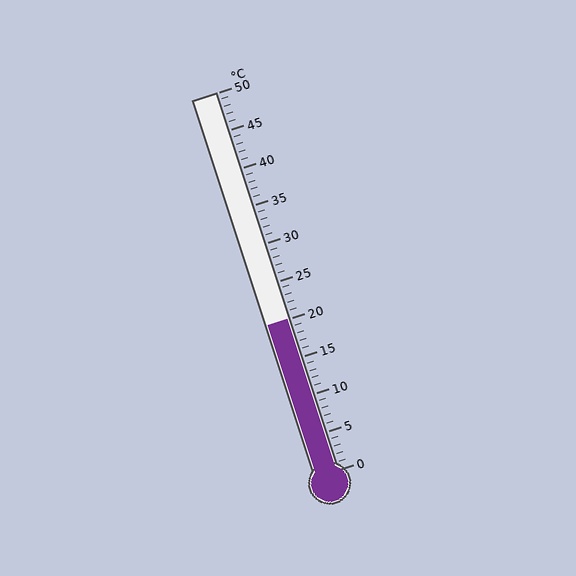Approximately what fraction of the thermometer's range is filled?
The thermometer is filled to approximately 40% of its range.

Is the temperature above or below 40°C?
The temperature is below 40°C.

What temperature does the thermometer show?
The thermometer shows approximately 20°C.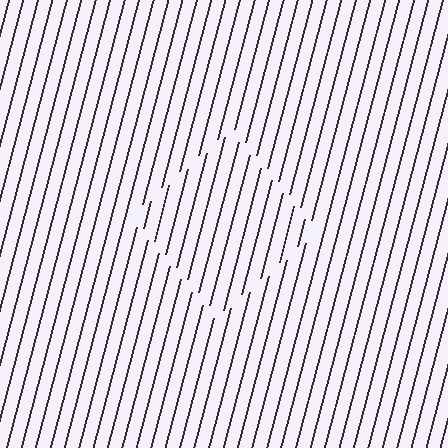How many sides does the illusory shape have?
4 sides — the line-ends trace a square.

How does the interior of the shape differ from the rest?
The interior of the shape contains the same grating, shifted by half a period — the contour is defined by the phase discontinuity where line-ends from the inner and outer gratings abut.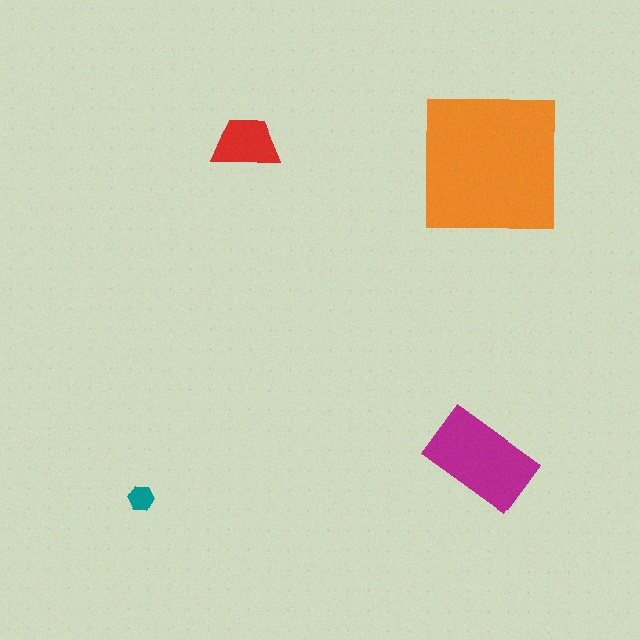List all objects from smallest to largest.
The teal hexagon, the red trapezoid, the magenta rectangle, the orange square.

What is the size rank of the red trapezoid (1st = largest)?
3rd.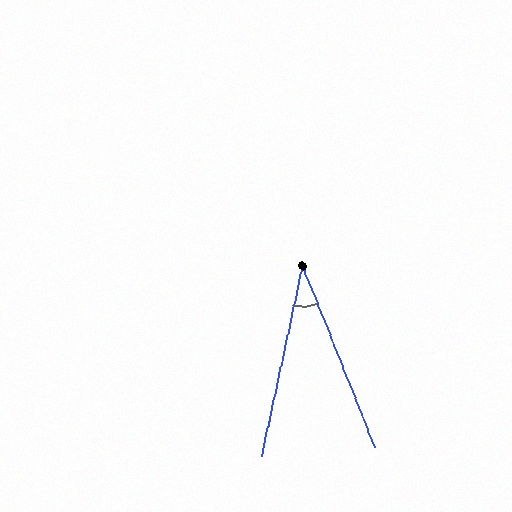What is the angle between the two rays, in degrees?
Approximately 34 degrees.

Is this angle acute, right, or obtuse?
It is acute.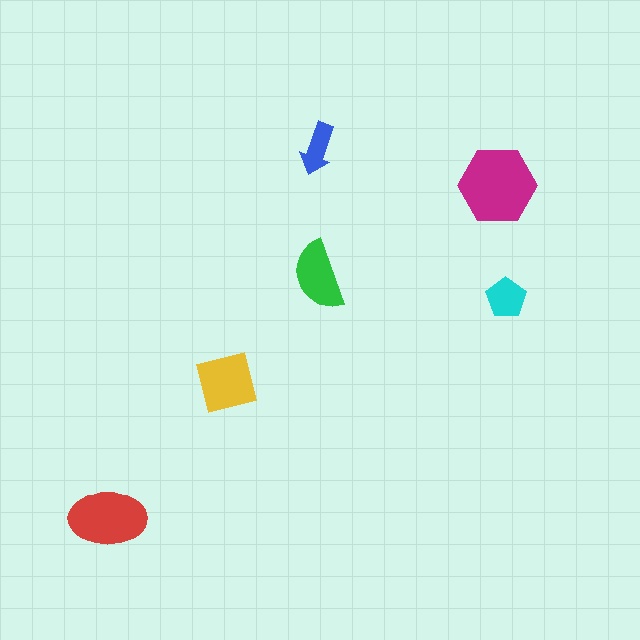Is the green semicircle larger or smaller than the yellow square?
Smaller.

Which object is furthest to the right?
The cyan pentagon is rightmost.